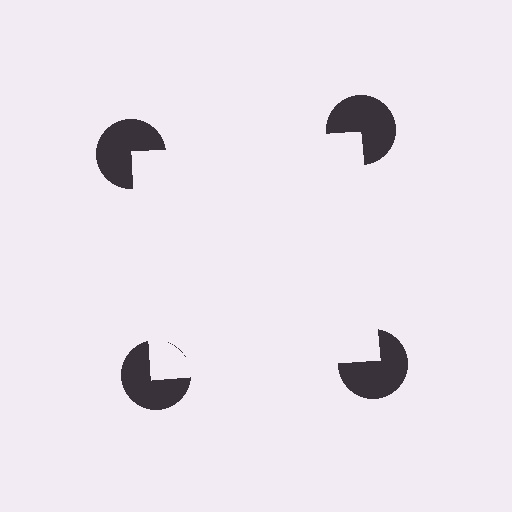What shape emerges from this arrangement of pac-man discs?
An illusory square — its edges are inferred from the aligned wedge cuts in the pac-man discs, not physically drawn.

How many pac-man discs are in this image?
There are 4 — one at each vertex of the illusory square.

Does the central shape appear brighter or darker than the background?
It typically appears slightly brighter than the background, even though no actual brightness change is drawn.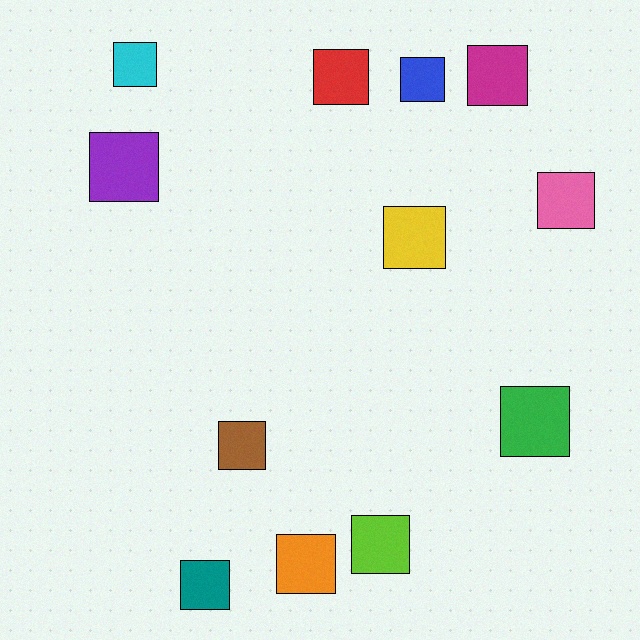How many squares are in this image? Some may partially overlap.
There are 12 squares.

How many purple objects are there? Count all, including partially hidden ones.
There is 1 purple object.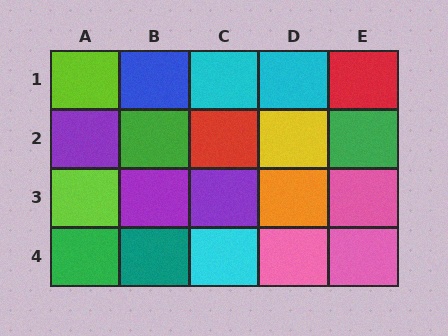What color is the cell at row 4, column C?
Cyan.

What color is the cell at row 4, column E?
Pink.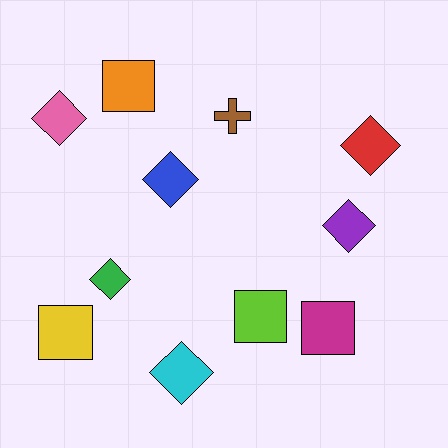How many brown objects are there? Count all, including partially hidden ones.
There is 1 brown object.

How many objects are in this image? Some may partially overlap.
There are 11 objects.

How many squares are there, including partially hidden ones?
There are 4 squares.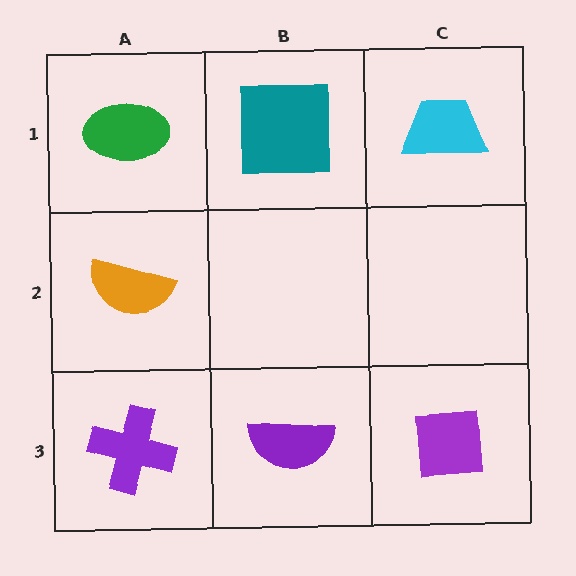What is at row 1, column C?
A cyan trapezoid.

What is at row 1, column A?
A green ellipse.